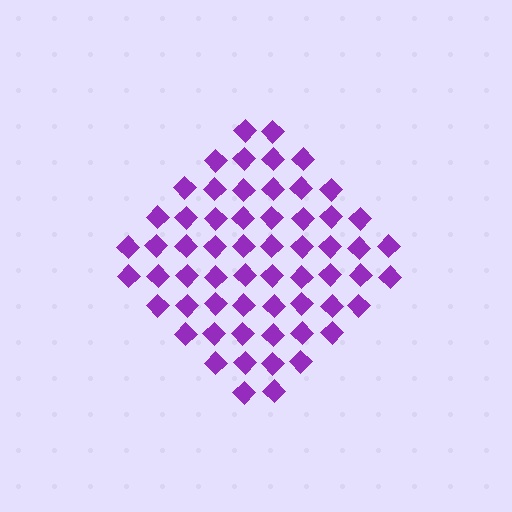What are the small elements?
The small elements are diamonds.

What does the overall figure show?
The overall figure shows a diamond.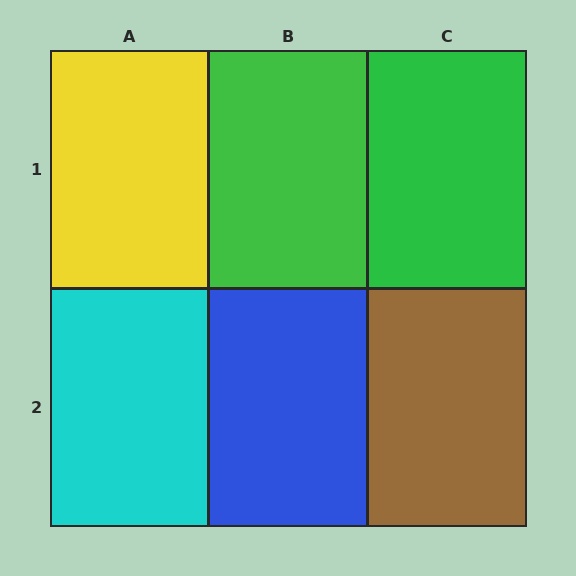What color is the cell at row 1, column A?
Yellow.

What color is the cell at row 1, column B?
Green.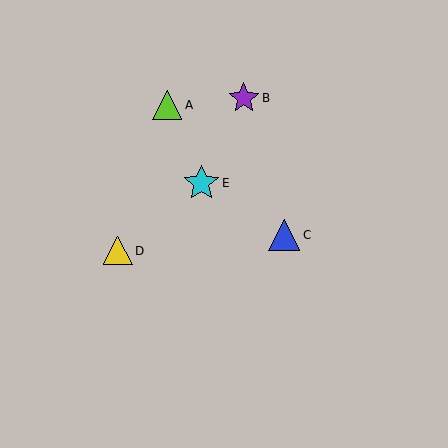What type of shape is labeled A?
Shape A is a lime triangle.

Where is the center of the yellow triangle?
The center of the yellow triangle is at (118, 251).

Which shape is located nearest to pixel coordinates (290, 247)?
The blue triangle (labeled C) at (284, 235) is nearest to that location.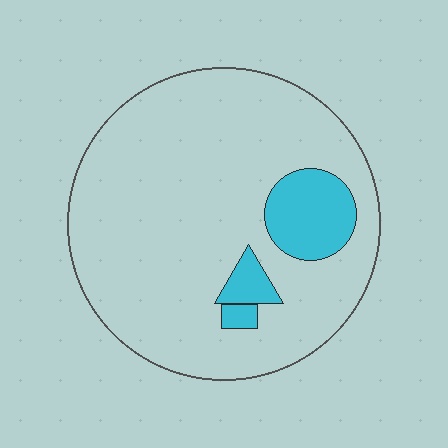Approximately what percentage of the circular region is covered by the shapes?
Approximately 15%.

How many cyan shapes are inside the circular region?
3.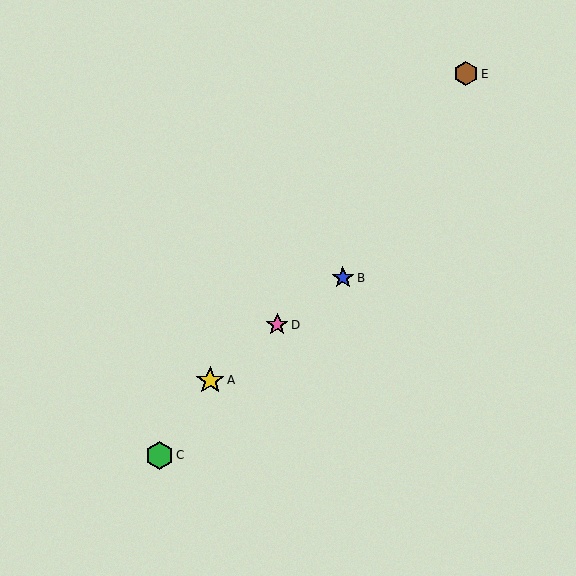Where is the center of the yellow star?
The center of the yellow star is at (210, 380).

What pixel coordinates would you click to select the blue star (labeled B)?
Click at (343, 278) to select the blue star B.